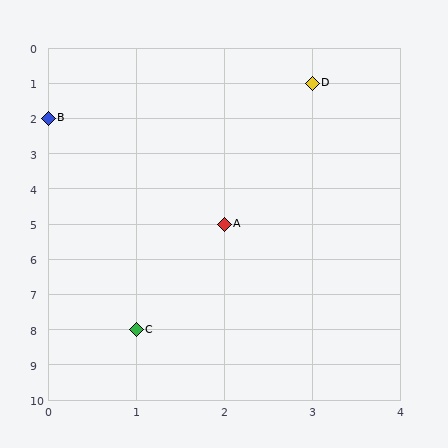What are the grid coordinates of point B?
Point B is at grid coordinates (0, 2).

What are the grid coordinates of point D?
Point D is at grid coordinates (3, 1).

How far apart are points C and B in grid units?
Points C and B are 1 column and 6 rows apart (about 6.1 grid units diagonally).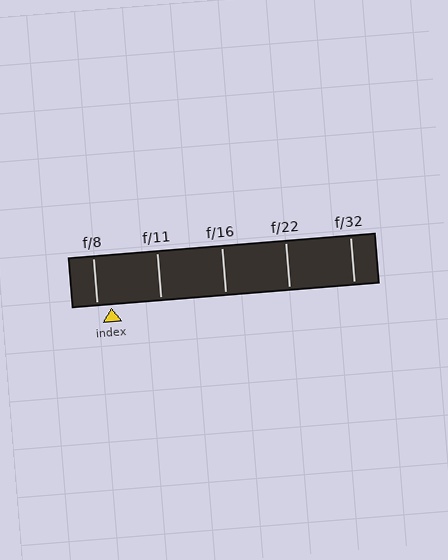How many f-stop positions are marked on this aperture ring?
There are 5 f-stop positions marked.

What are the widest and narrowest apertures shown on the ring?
The widest aperture shown is f/8 and the narrowest is f/32.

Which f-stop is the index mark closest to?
The index mark is closest to f/8.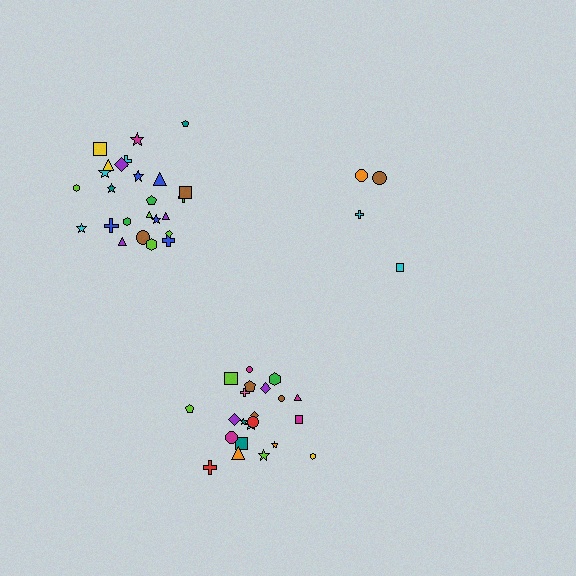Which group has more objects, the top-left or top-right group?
The top-left group.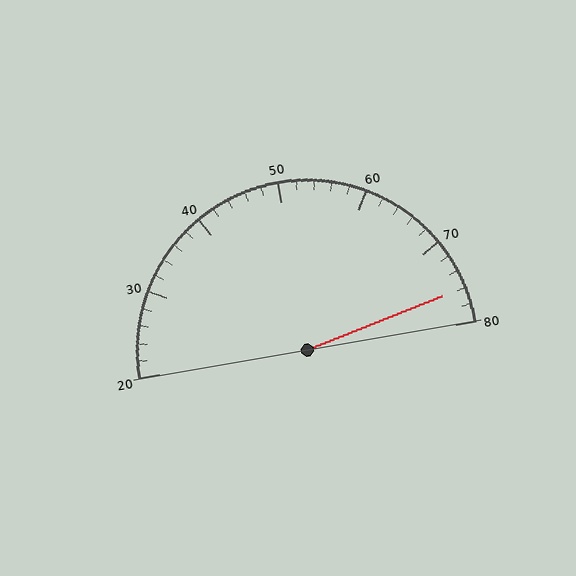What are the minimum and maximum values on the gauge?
The gauge ranges from 20 to 80.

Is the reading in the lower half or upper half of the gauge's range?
The reading is in the upper half of the range (20 to 80).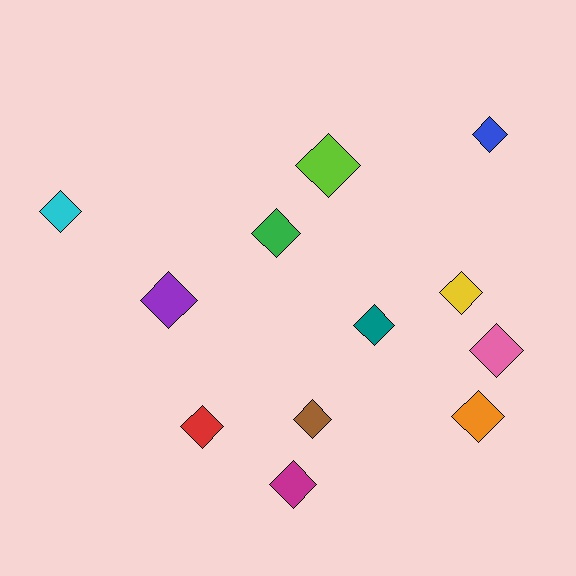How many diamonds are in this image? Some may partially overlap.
There are 12 diamonds.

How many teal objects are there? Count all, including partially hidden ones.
There is 1 teal object.